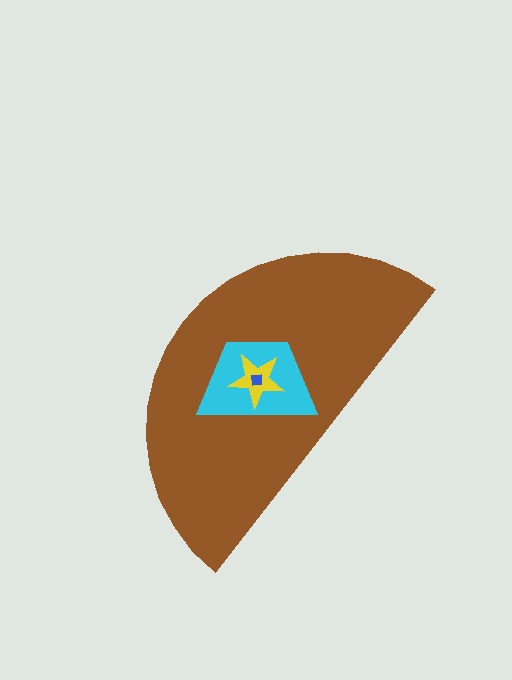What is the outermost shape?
The brown semicircle.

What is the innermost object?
The blue square.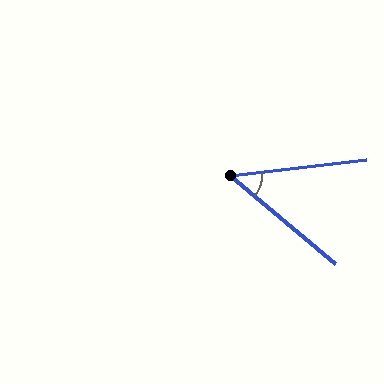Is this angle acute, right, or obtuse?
It is acute.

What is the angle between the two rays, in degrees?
Approximately 47 degrees.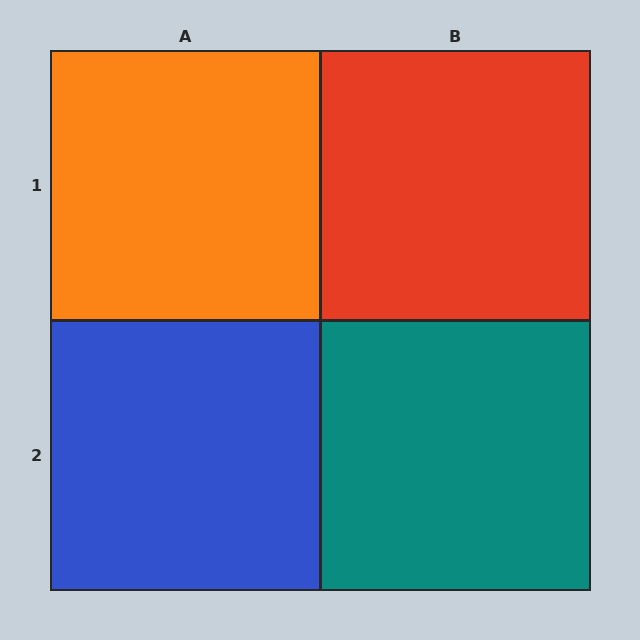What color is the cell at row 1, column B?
Red.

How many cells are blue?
1 cell is blue.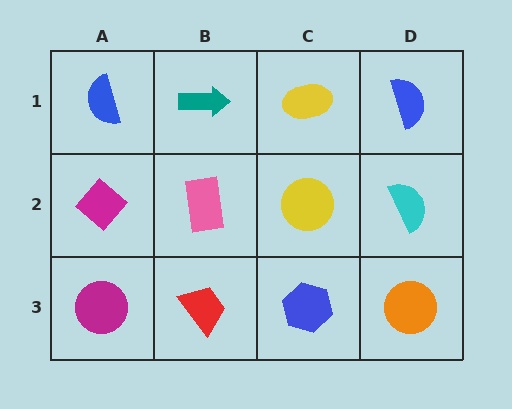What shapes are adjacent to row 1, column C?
A yellow circle (row 2, column C), a teal arrow (row 1, column B), a blue semicircle (row 1, column D).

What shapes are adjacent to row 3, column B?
A pink rectangle (row 2, column B), a magenta circle (row 3, column A), a blue hexagon (row 3, column C).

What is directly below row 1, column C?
A yellow circle.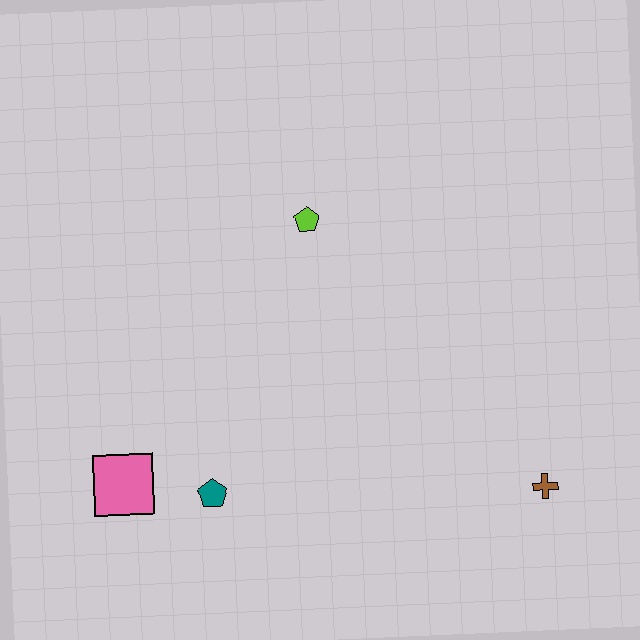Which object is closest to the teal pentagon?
The pink square is closest to the teal pentagon.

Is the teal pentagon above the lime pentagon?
No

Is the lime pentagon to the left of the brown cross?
Yes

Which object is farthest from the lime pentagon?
The brown cross is farthest from the lime pentagon.